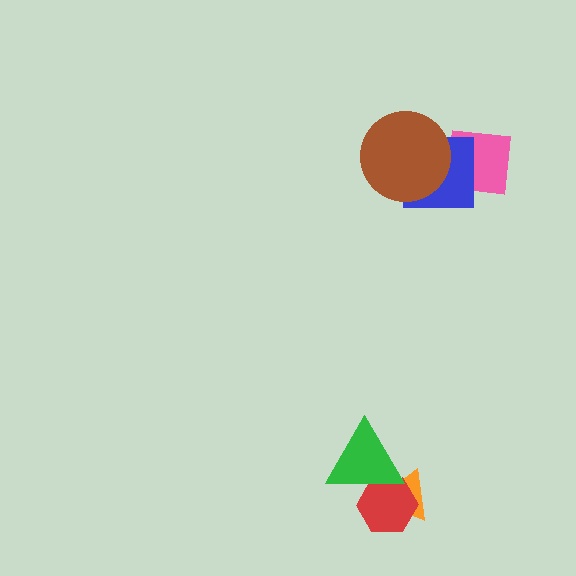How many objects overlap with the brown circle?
1 object overlaps with the brown circle.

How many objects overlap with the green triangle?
2 objects overlap with the green triangle.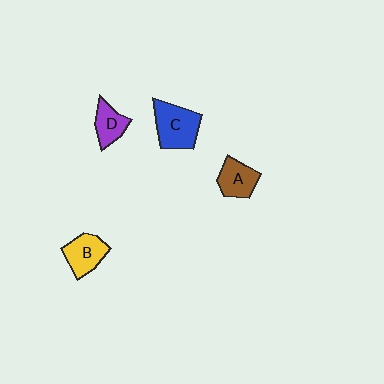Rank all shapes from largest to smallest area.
From largest to smallest: C (blue), B (yellow), A (brown), D (purple).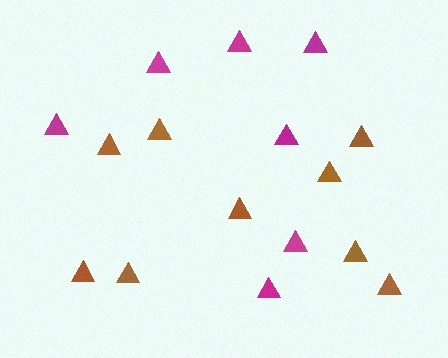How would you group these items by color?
There are 2 groups: one group of brown triangles (9) and one group of magenta triangles (7).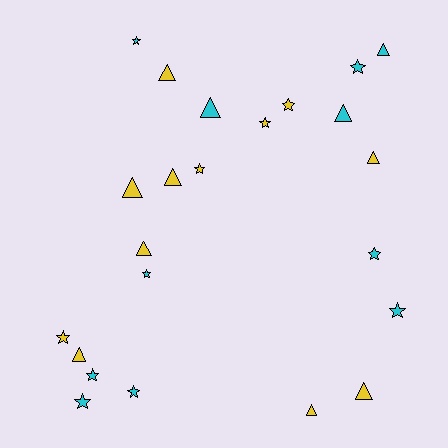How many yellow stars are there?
There are 4 yellow stars.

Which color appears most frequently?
Yellow, with 12 objects.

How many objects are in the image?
There are 23 objects.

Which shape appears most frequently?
Star, with 12 objects.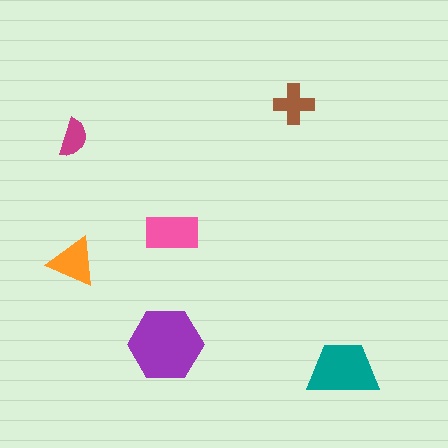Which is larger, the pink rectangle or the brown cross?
The pink rectangle.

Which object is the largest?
The purple hexagon.